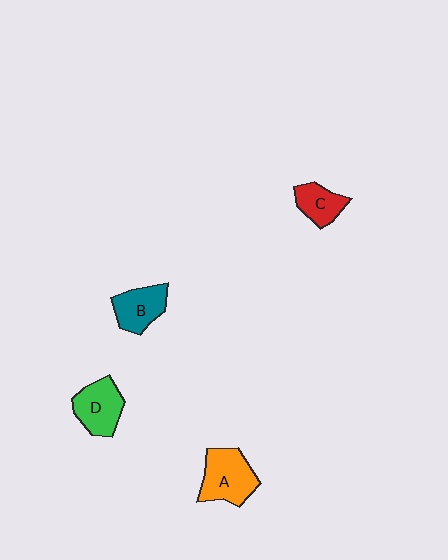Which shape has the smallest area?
Shape C (red).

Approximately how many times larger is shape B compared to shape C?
Approximately 1.2 times.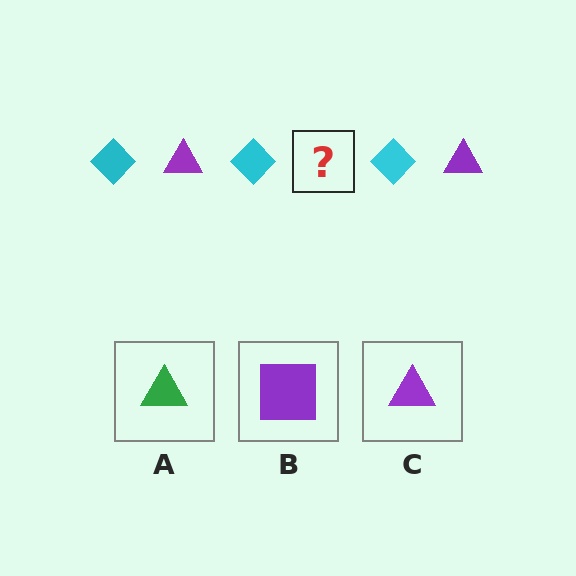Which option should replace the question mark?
Option C.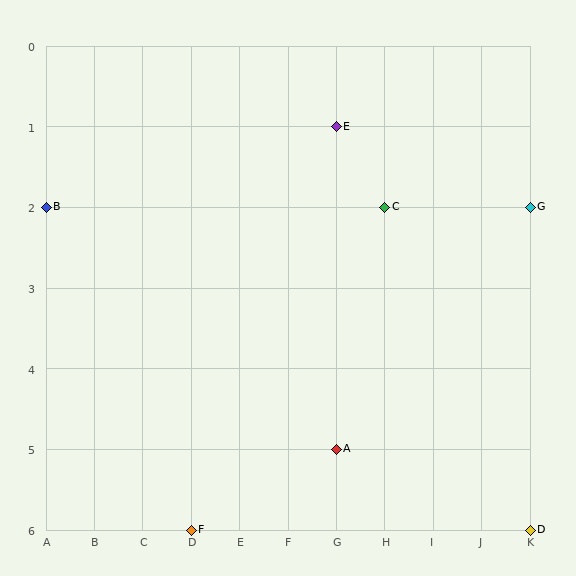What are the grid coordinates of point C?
Point C is at grid coordinates (H, 2).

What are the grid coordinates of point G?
Point G is at grid coordinates (K, 2).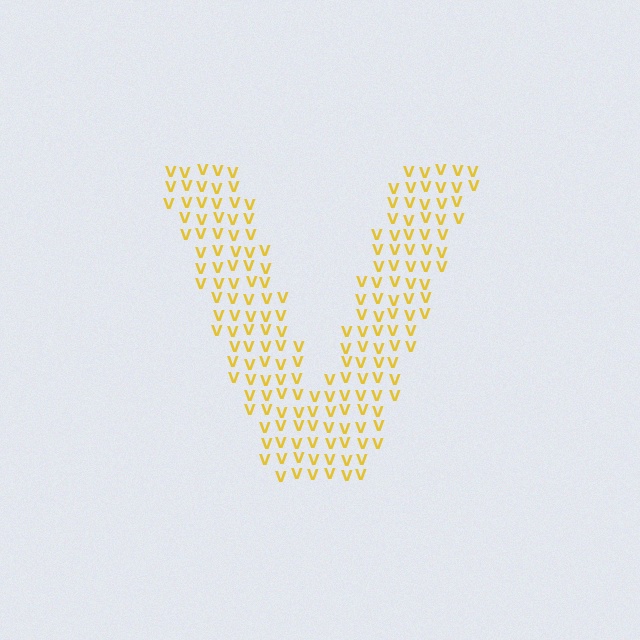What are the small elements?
The small elements are letter V's.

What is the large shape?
The large shape is the letter V.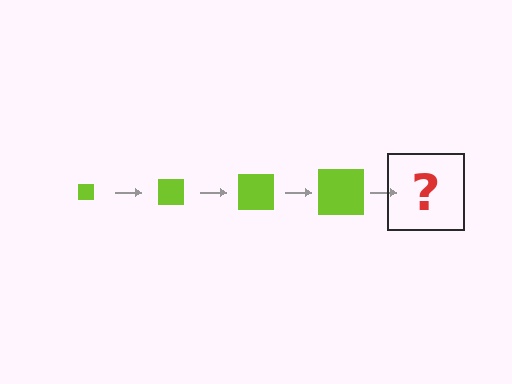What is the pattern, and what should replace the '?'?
The pattern is that the square gets progressively larger each step. The '?' should be a lime square, larger than the previous one.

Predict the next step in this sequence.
The next step is a lime square, larger than the previous one.